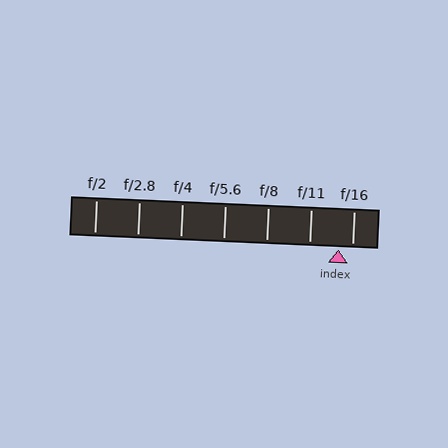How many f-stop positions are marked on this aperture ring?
There are 7 f-stop positions marked.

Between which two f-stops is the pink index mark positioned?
The index mark is between f/11 and f/16.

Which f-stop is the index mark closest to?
The index mark is closest to f/16.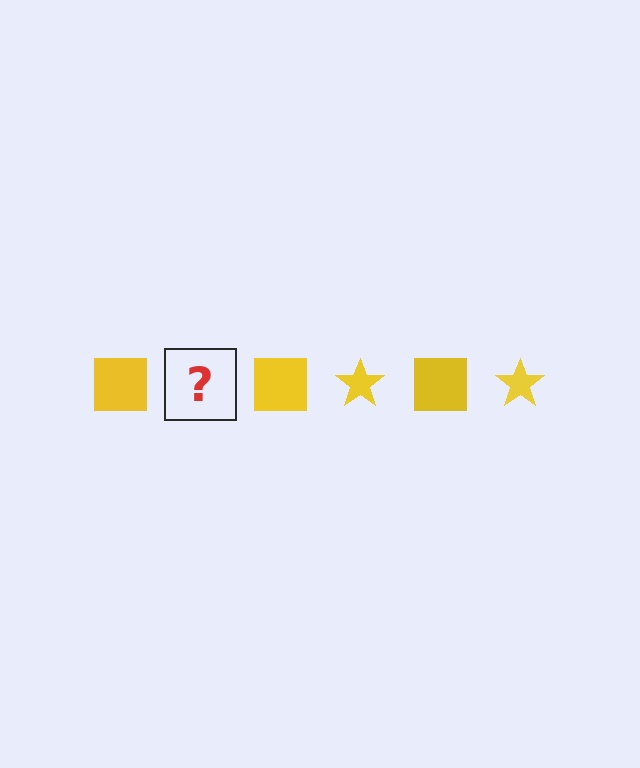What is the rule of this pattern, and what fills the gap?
The rule is that the pattern cycles through square, star shapes in yellow. The gap should be filled with a yellow star.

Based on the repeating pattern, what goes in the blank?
The blank should be a yellow star.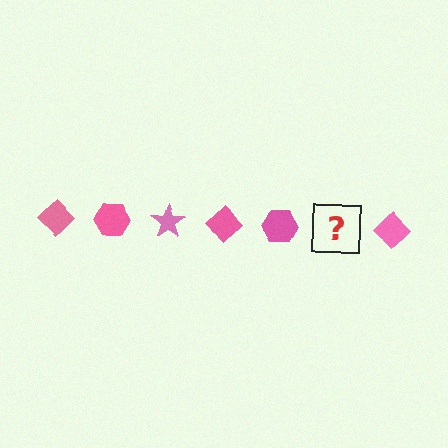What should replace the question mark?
The question mark should be replaced with a pink star.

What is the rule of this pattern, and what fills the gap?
The rule is that the pattern cycles through diamond, hexagon, star shapes in pink. The gap should be filled with a pink star.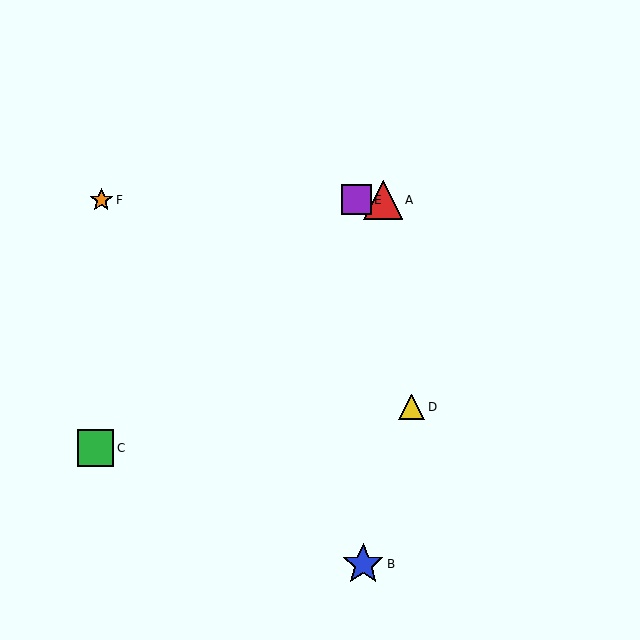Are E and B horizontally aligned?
No, E is at y≈200 and B is at y≈564.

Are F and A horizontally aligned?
Yes, both are at y≈200.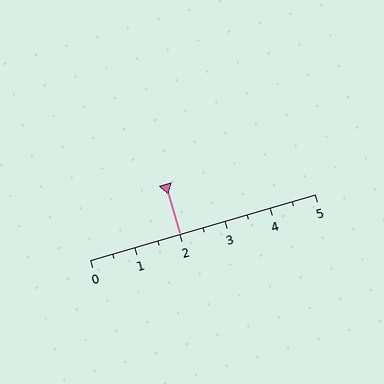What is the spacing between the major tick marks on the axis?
The major ticks are spaced 1 apart.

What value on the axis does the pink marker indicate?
The marker indicates approximately 2.